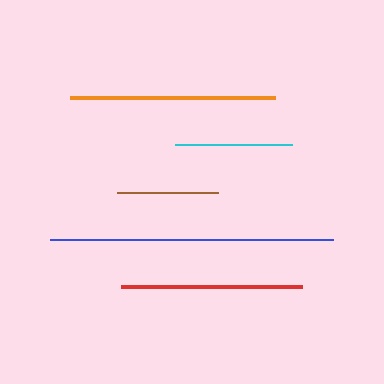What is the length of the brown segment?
The brown segment is approximately 101 pixels long.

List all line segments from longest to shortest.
From longest to shortest: blue, orange, red, cyan, brown.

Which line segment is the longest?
The blue line is the longest at approximately 283 pixels.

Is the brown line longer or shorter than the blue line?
The blue line is longer than the brown line.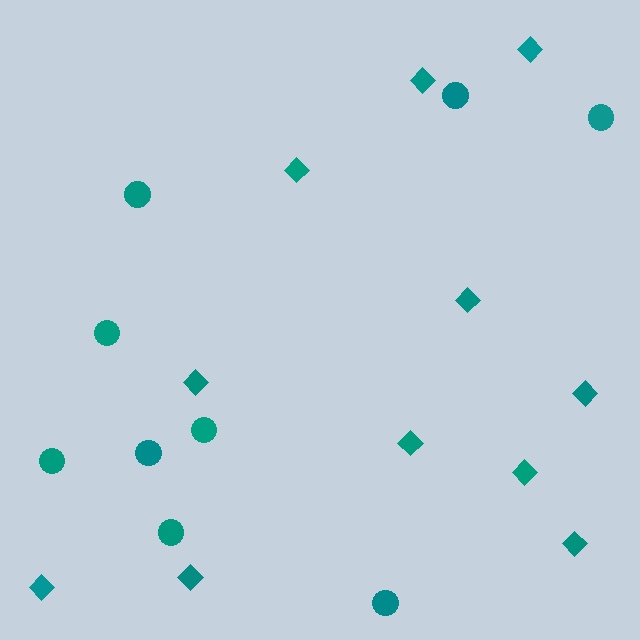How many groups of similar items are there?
There are 2 groups: one group of diamonds (11) and one group of circles (9).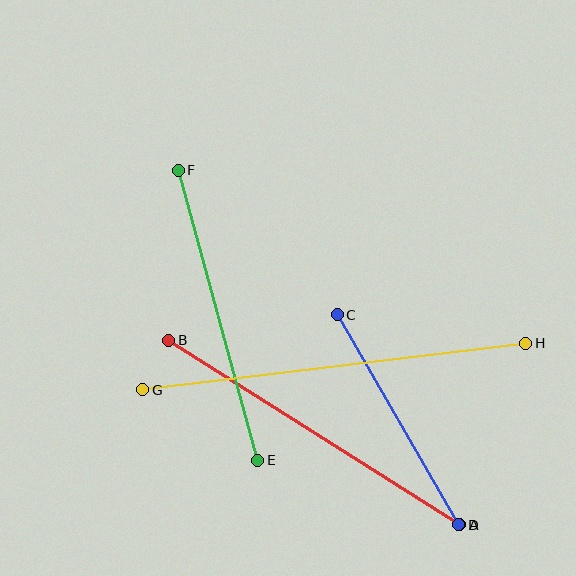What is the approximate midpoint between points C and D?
The midpoint is at approximately (398, 420) pixels.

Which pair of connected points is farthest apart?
Points G and H are farthest apart.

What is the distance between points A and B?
The distance is approximately 344 pixels.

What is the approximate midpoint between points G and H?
The midpoint is at approximately (334, 367) pixels.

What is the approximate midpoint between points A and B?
The midpoint is at approximately (314, 433) pixels.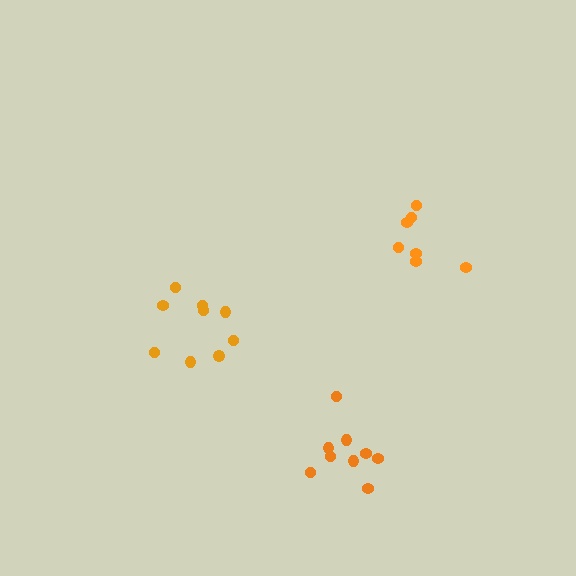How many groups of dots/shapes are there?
There are 3 groups.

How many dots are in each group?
Group 1: 7 dots, Group 2: 9 dots, Group 3: 9 dots (25 total).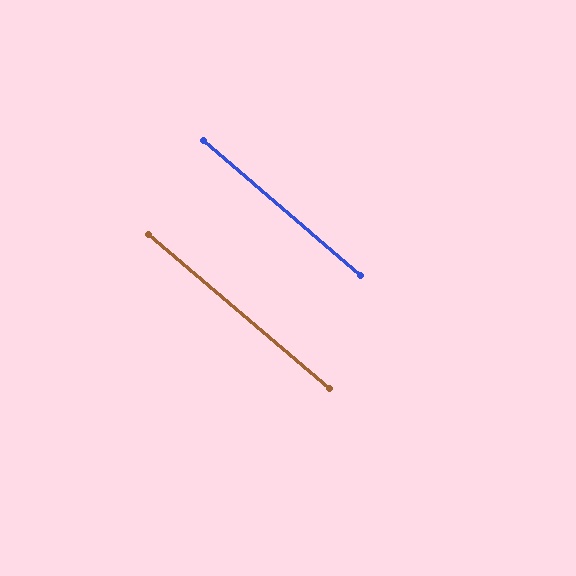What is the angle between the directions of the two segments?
Approximately 0 degrees.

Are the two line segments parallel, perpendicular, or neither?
Parallel — their directions differ by only 0.3°.